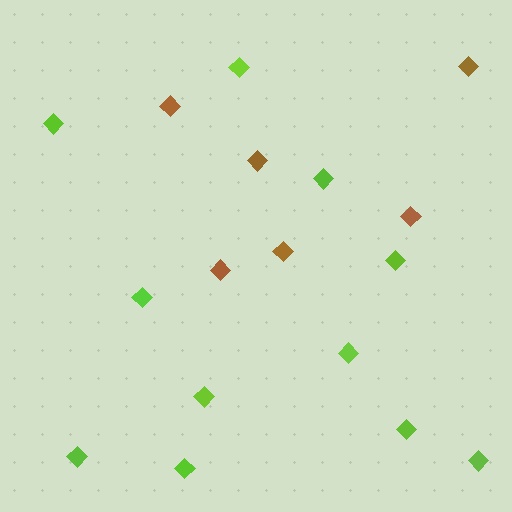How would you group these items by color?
There are 2 groups: one group of lime diamonds (11) and one group of brown diamonds (6).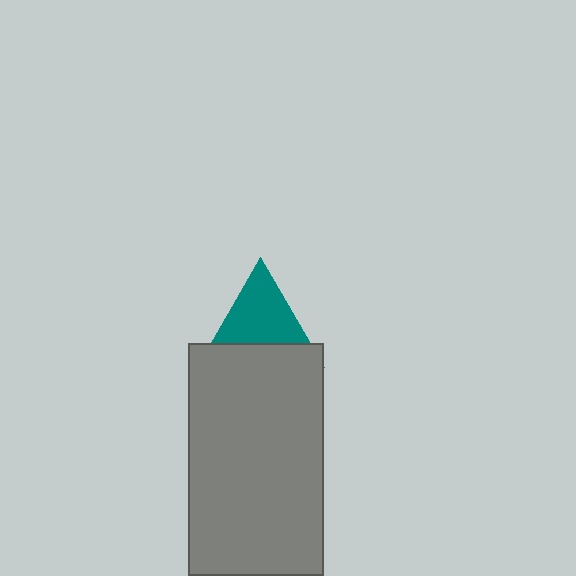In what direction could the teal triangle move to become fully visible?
The teal triangle could move up. That would shift it out from behind the gray rectangle entirely.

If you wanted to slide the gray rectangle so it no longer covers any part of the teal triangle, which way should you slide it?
Slide it down — that is the most direct way to separate the two shapes.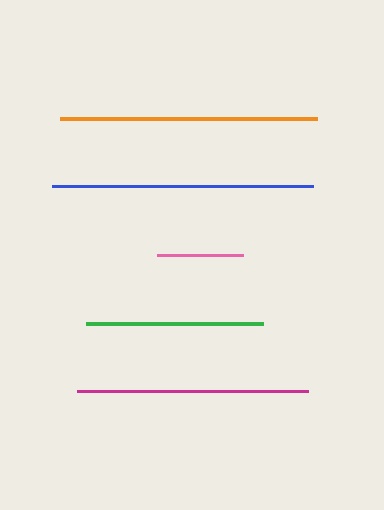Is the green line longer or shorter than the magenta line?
The magenta line is longer than the green line.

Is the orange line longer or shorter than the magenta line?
The orange line is longer than the magenta line.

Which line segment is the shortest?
The pink line is the shortest at approximately 86 pixels.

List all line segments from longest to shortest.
From longest to shortest: blue, orange, magenta, green, pink.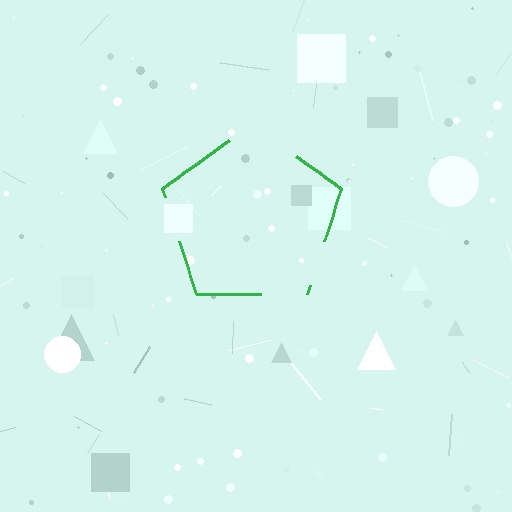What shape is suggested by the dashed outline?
The dashed outline suggests a pentagon.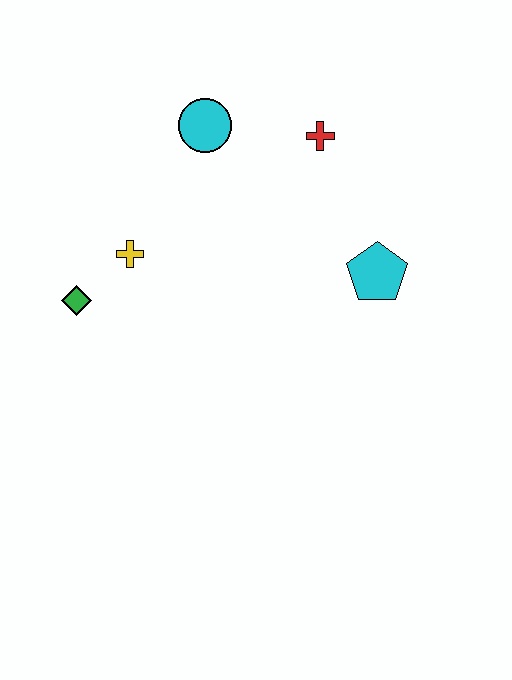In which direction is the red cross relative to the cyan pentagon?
The red cross is above the cyan pentagon.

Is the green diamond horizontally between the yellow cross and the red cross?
No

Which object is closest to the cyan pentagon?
The red cross is closest to the cyan pentagon.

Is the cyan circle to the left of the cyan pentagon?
Yes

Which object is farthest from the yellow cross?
The cyan pentagon is farthest from the yellow cross.